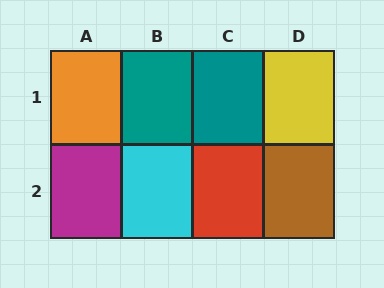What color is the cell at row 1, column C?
Teal.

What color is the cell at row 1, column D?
Yellow.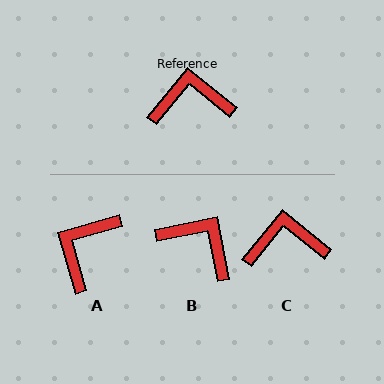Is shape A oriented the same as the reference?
No, it is off by about 55 degrees.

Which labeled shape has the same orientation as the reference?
C.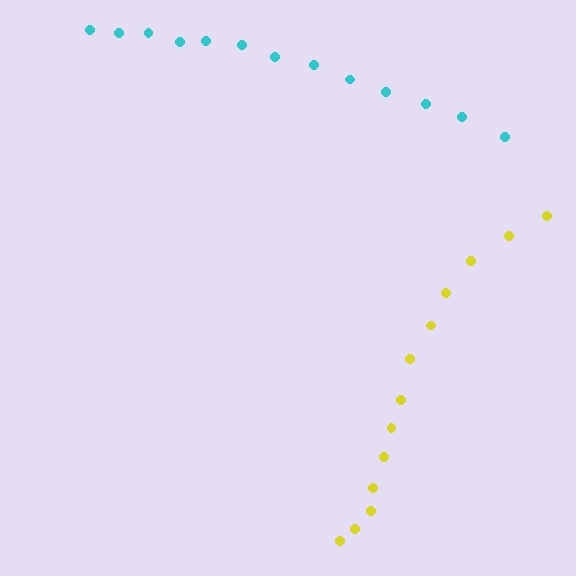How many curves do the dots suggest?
There are 2 distinct paths.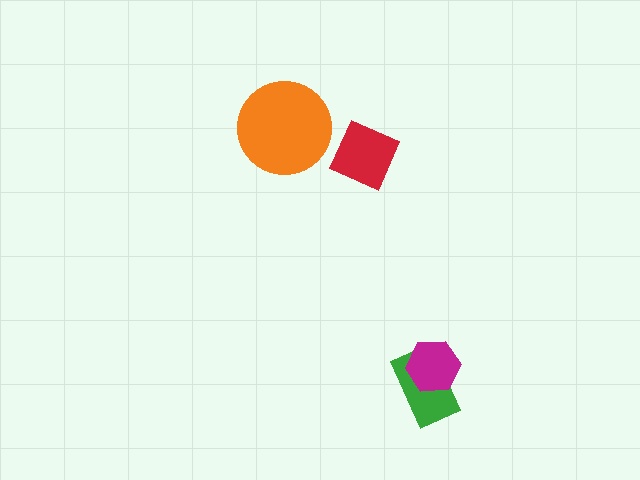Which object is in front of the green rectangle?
The magenta hexagon is in front of the green rectangle.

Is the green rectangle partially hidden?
Yes, it is partially covered by another shape.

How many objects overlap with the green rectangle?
1 object overlaps with the green rectangle.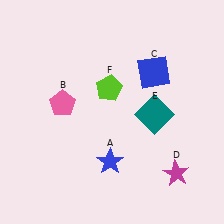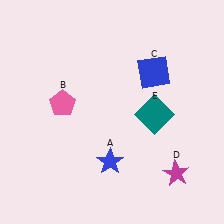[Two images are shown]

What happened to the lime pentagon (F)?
The lime pentagon (F) was removed in Image 2. It was in the top-left area of Image 1.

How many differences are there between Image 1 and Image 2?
There is 1 difference between the two images.